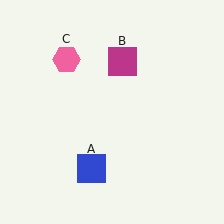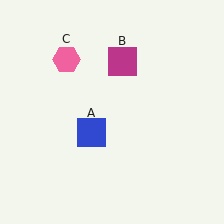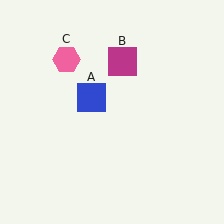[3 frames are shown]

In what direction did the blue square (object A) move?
The blue square (object A) moved up.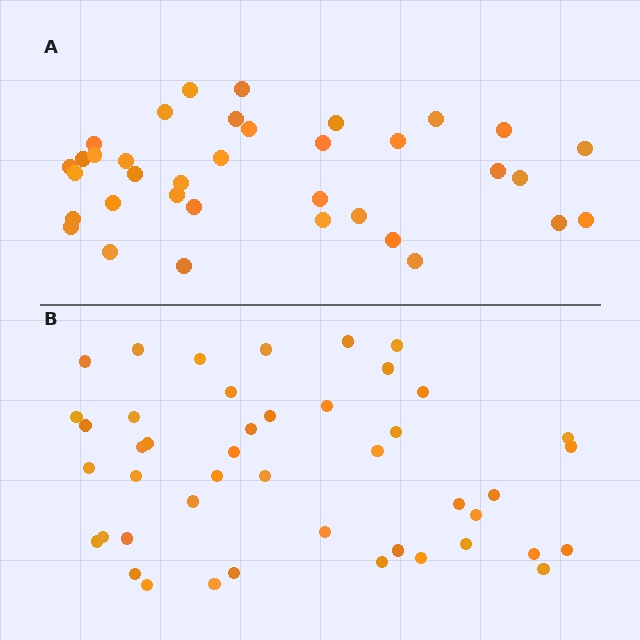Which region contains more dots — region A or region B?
Region B (the bottom region) has more dots.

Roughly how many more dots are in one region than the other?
Region B has roughly 8 or so more dots than region A.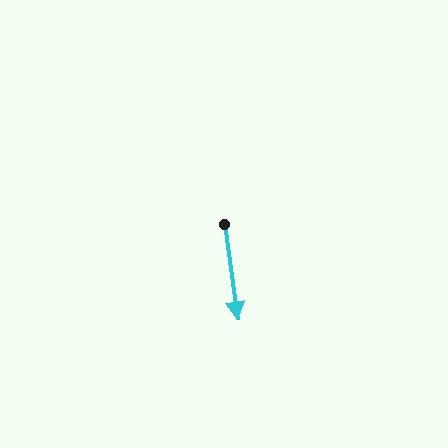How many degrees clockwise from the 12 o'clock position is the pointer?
Approximately 172 degrees.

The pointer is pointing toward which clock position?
Roughly 6 o'clock.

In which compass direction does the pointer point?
South.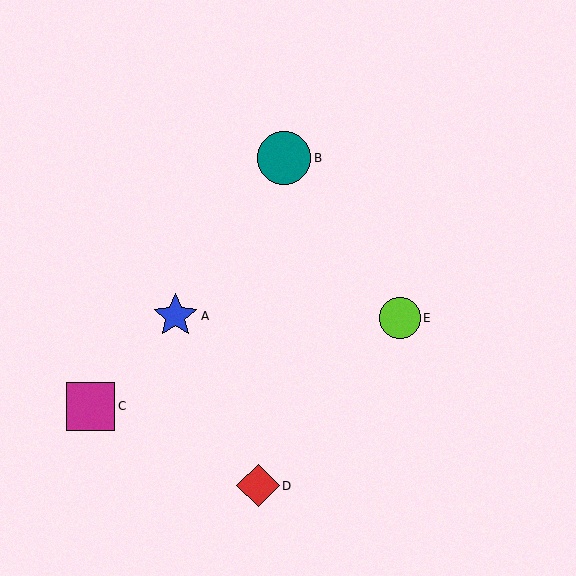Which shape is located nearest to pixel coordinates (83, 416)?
The magenta square (labeled C) at (91, 406) is nearest to that location.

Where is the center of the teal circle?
The center of the teal circle is at (284, 158).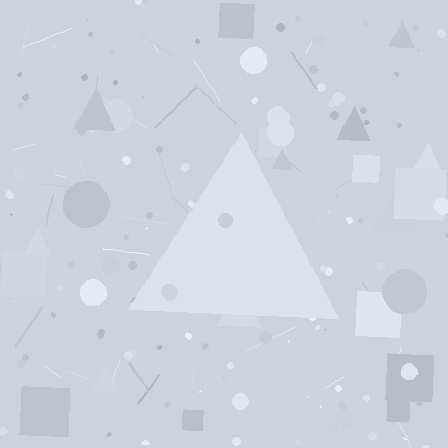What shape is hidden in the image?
A triangle is hidden in the image.